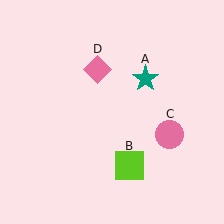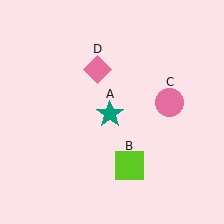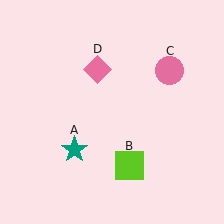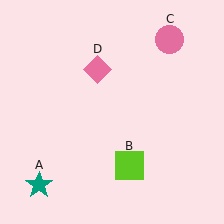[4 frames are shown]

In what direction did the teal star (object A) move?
The teal star (object A) moved down and to the left.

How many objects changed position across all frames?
2 objects changed position: teal star (object A), pink circle (object C).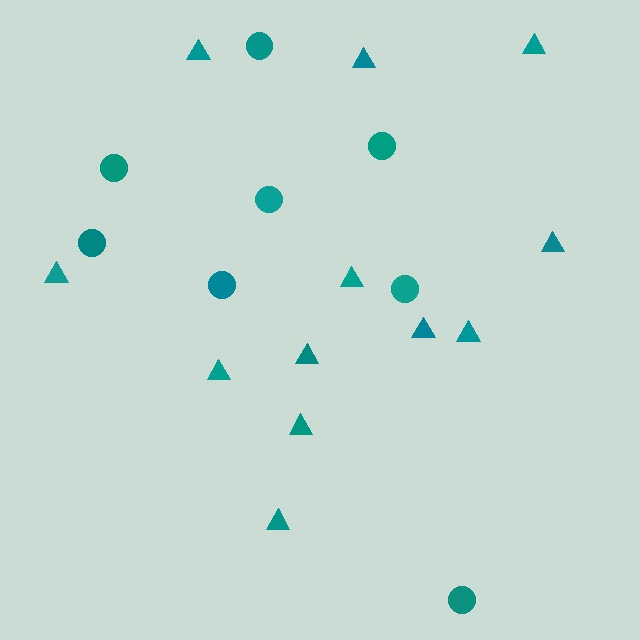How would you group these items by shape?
There are 2 groups: one group of triangles (12) and one group of circles (8).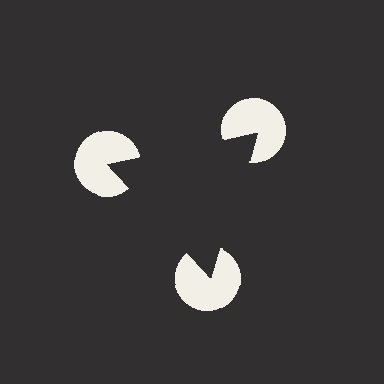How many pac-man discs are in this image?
There are 3 — one at each vertex of the illusory triangle.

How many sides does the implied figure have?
3 sides.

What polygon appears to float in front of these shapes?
An illusory triangle — its edges are inferred from the aligned wedge cuts in the pac-man discs, not physically drawn.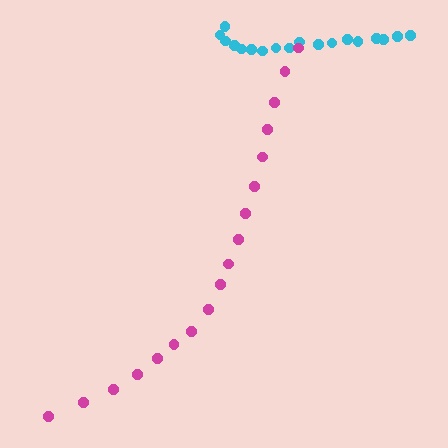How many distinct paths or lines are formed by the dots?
There are 2 distinct paths.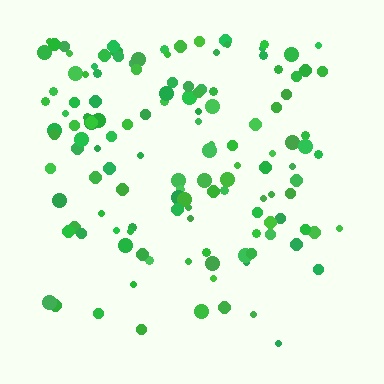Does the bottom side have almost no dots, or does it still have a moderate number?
Still a moderate number, just noticeably fewer than the top.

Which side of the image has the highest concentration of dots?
The top.